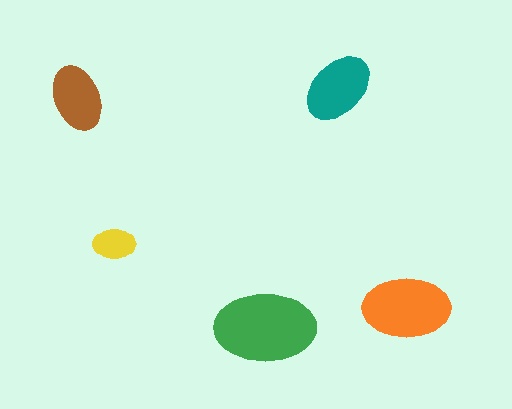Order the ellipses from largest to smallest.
the green one, the orange one, the teal one, the brown one, the yellow one.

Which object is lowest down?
The green ellipse is bottommost.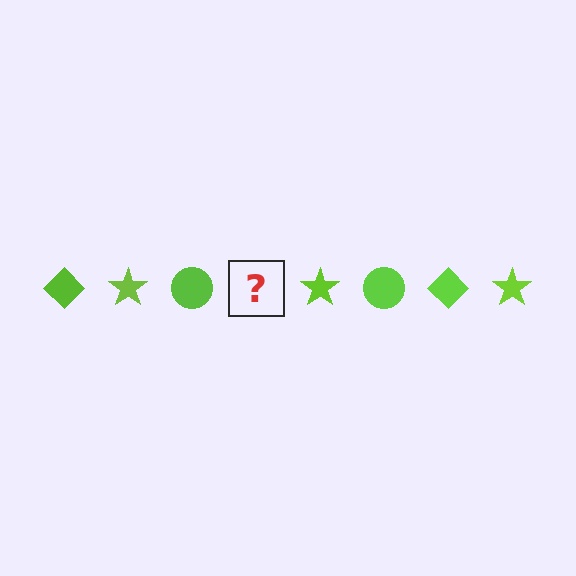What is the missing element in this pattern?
The missing element is a lime diamond.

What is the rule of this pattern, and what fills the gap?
The rule is that the pattern cycles through diamond, star, circle shapes in lime. The gap should be filled with a lime diamond.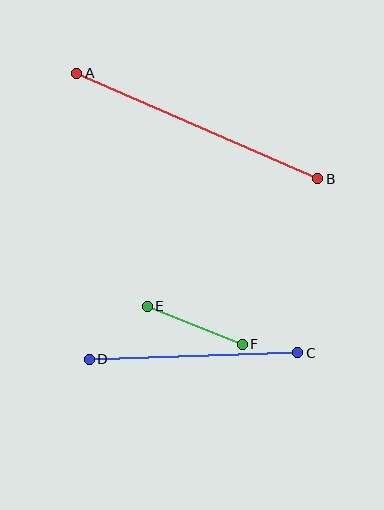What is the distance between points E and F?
The distance is approximately 102 pixels.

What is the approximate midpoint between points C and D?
The midpoint is at approximately (194, 356) pixels.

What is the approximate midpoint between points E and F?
The midpoint is at approximately (195, 325) pixels.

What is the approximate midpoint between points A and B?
The midpoint is at approximately (197, 126) pixels.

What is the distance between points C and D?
The distance is approximately 208 pixels.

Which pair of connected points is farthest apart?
Points A and B are farthest apart.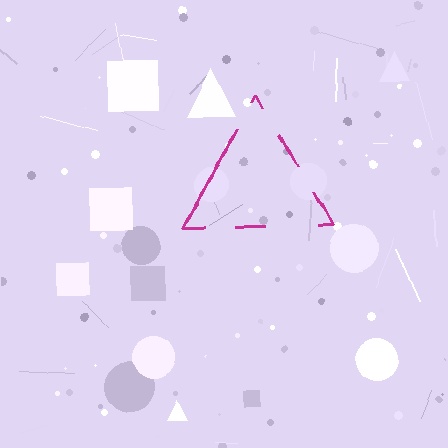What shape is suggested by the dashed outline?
The dashed outline suggests a triangle.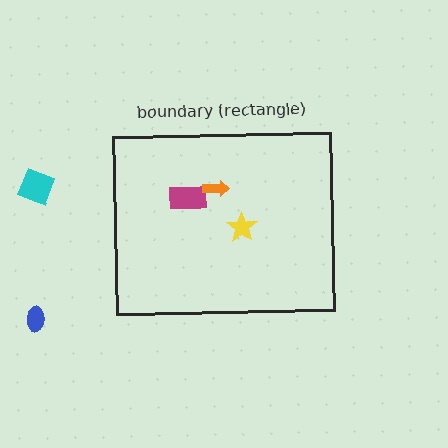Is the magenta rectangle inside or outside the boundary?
Inside.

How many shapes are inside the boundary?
3 inside, 2 outside.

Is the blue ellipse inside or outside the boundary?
Outside.